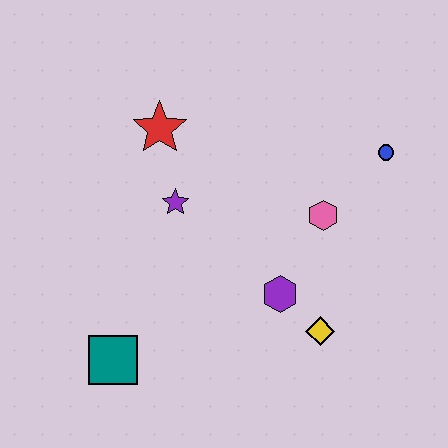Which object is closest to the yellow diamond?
The purple hexagon is closest to the yellow diamond.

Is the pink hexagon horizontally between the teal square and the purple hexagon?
No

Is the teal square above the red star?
No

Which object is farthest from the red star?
The yellow diamond is farthest from the red star.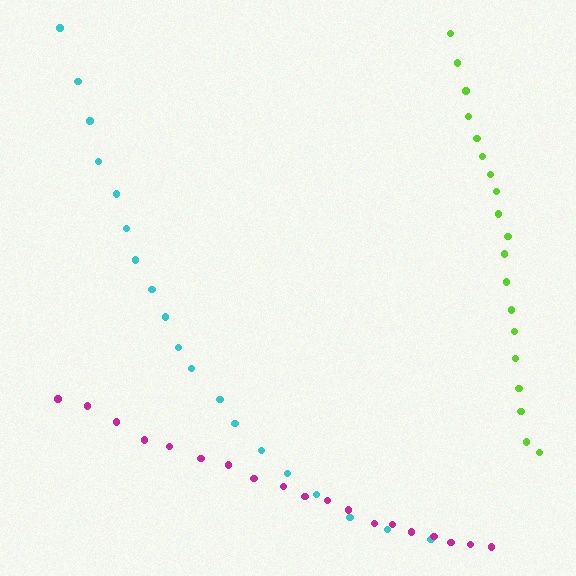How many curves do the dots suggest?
There are 3 distinct paths.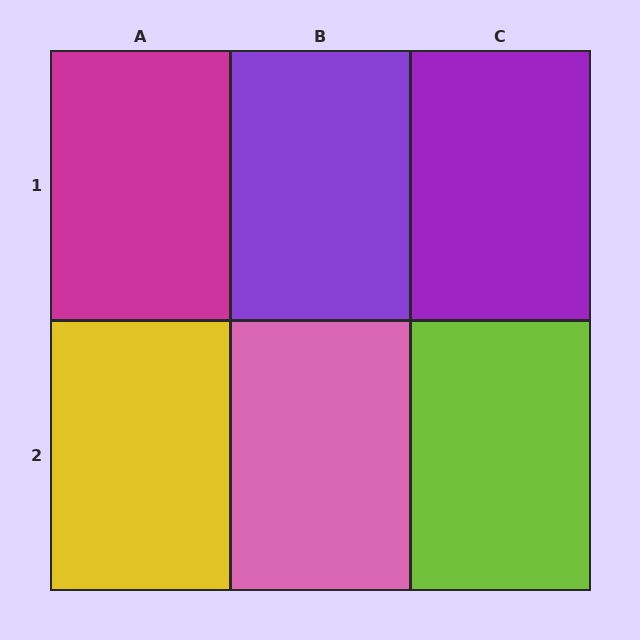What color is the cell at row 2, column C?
Lime.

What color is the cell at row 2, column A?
Yellow.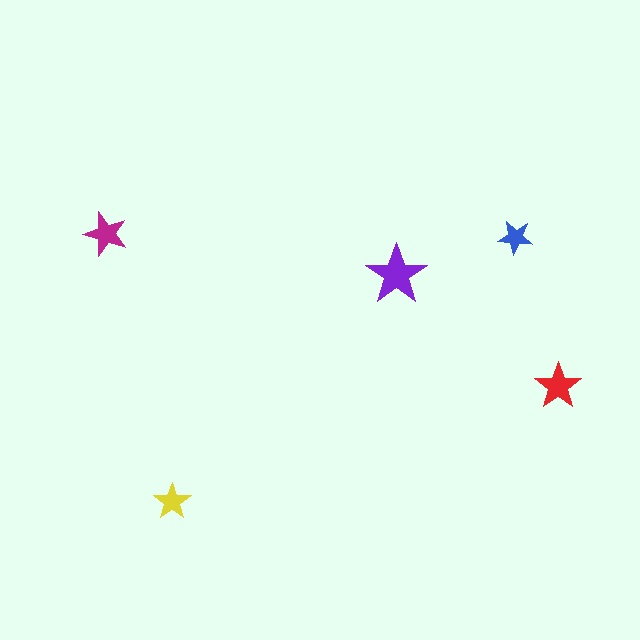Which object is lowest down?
The yellow star is bottommost.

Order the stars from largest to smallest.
the purple one, the red one, the magenta one, the yellow one, the blue one.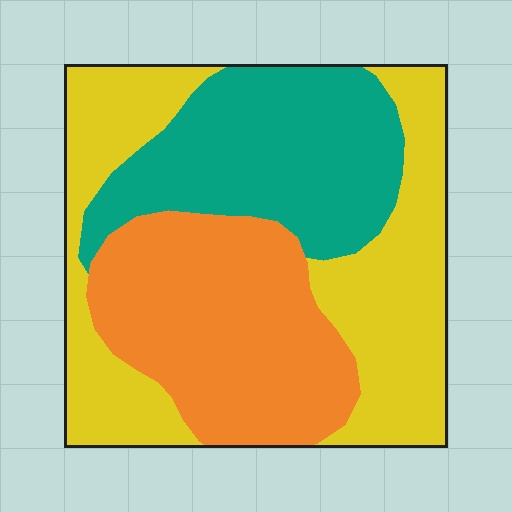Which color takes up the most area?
Yellow, at roughly 40%.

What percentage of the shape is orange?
Orange takes up about one third (1/3) of the shape.